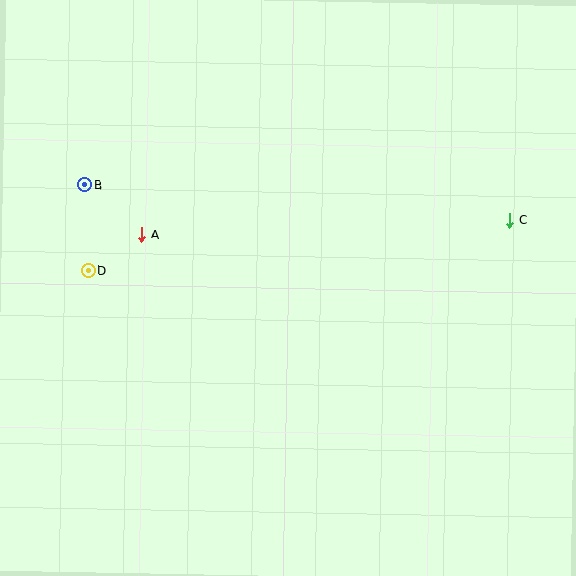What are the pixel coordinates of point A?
Point A is at (142, 235).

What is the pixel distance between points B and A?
The distance between B and A is 75 pixels.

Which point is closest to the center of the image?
Point A at (142, 235) is closest to the center.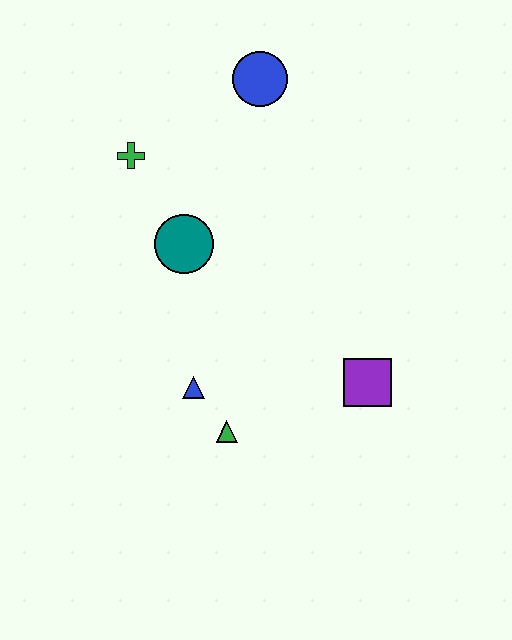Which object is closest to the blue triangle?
The green triangle is closest to the blue triangle.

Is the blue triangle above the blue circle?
No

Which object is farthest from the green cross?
The purple square is farthest from the green cross.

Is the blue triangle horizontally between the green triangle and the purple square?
No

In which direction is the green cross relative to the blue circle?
The green cross is to the left of the blue circle.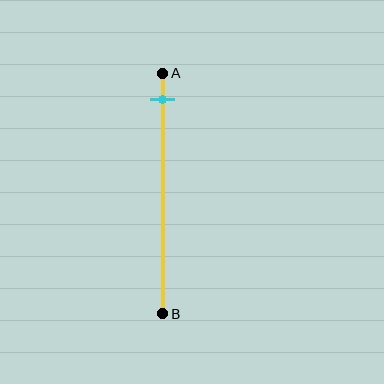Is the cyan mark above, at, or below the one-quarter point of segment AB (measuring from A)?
The cyan mark is above the one-quarter point of segment AB.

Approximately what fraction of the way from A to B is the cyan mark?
The cyan mark is approximately 10% of the way from A to B.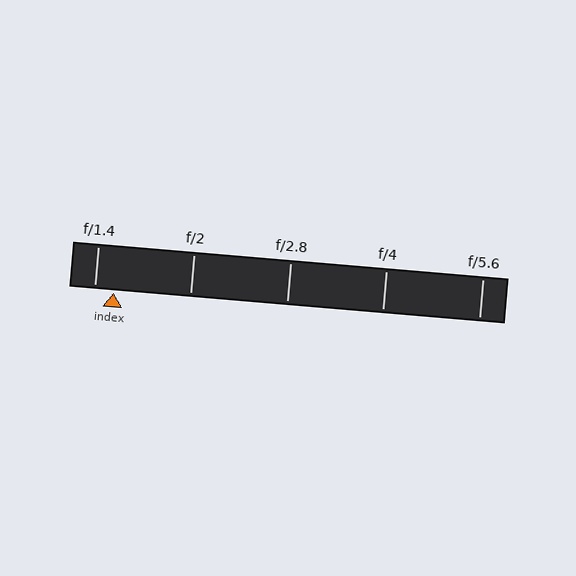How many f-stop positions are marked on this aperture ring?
There are 5 f-stop positions marked.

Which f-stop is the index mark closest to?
The index mark is closest to f/1.4.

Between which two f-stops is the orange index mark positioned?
The index mark is between f/1.4 and f/2.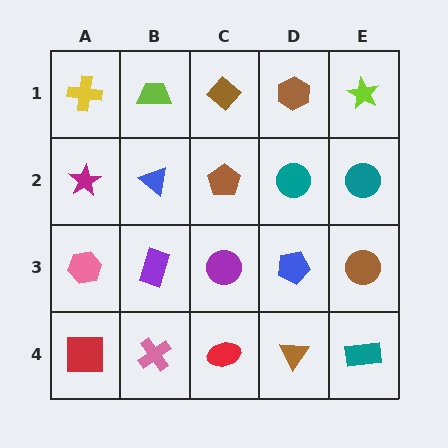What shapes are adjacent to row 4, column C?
A purple circle (row 3, column C), a pink cross (row 4, column B), a brown triangle (row 4, column D).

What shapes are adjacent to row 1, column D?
A teal circle (row 2, column D), a brown diamond (row 1, column C), a lime star (row 1, column E).